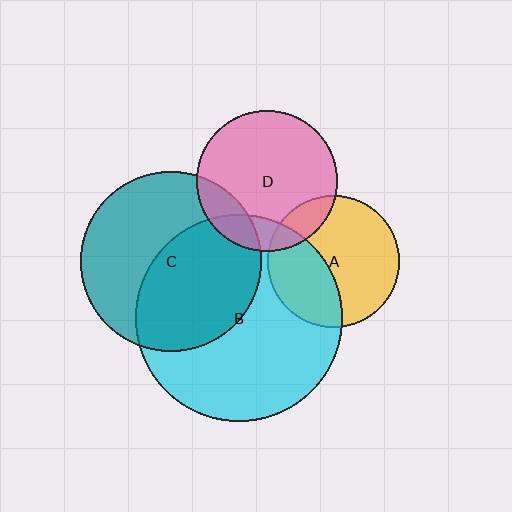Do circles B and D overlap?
Yes.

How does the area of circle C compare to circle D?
Approximately 1.6 times.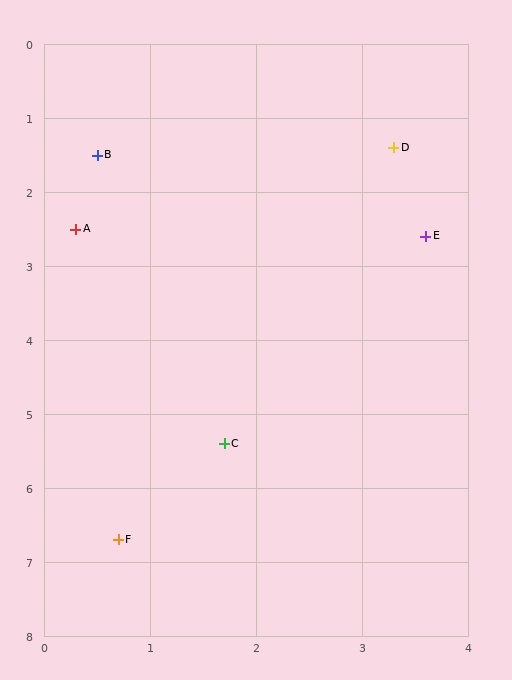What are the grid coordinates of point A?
Point A is at approximately (0.3, 2.5).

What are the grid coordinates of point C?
Point C is at approximately (1.7, 5.4).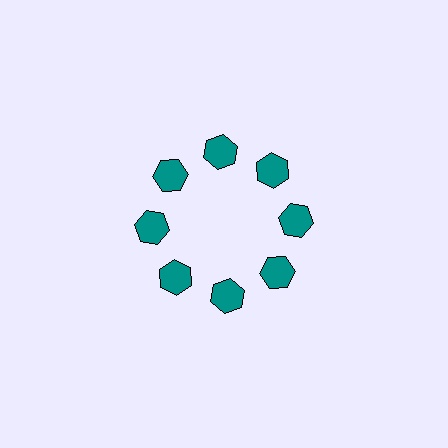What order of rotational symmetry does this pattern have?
This pattern has 8-fold rotational symmetry.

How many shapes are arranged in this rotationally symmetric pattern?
There are 8 shapes, arranged in 8 groups of 1.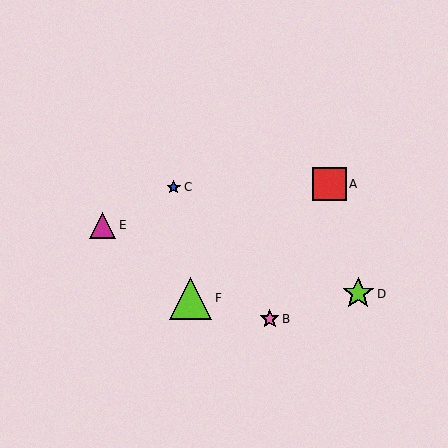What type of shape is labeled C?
Shape C is a blue star.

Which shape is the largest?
The lime triangle (labeled F) is the largest.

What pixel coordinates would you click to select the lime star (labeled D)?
Click at (358, 294) to select the lime star D.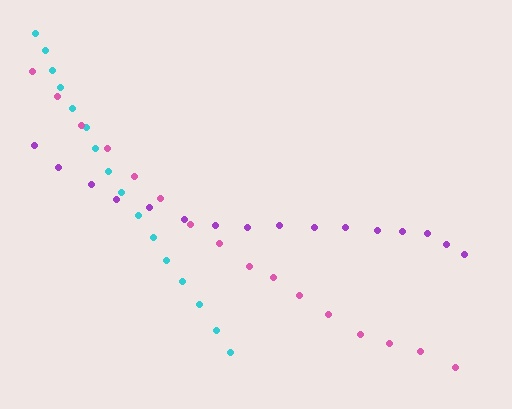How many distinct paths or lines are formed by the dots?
There are 3 distinct paths.